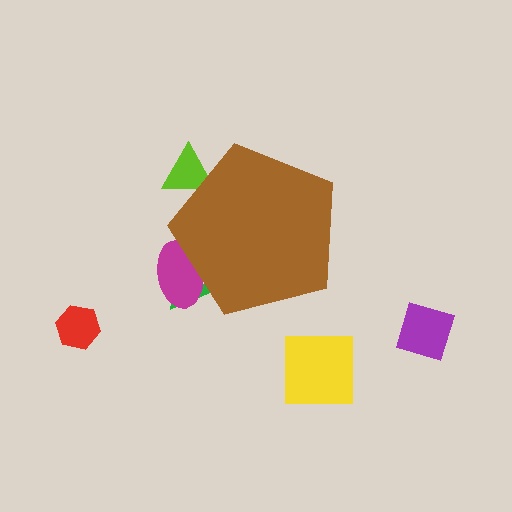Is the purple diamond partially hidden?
No, the purple diamond is fully visible.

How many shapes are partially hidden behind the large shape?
3 shapes are partially hidden.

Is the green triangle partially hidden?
Yes, the green triangle is partially hidden behind the brown pentagon.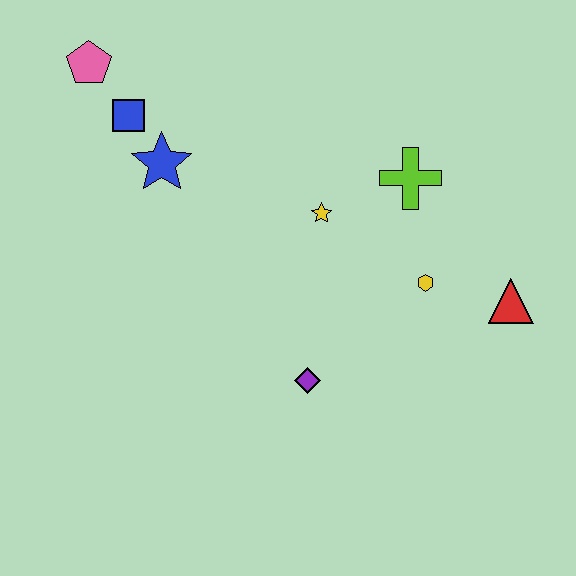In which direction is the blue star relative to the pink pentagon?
The blue star is below the pink pentagon.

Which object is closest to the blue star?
The blue square is closest to the blue star.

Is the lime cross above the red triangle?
Yes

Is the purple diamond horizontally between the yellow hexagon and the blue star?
Yes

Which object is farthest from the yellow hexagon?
The pink pentagon is farthest from the yellow hexagon.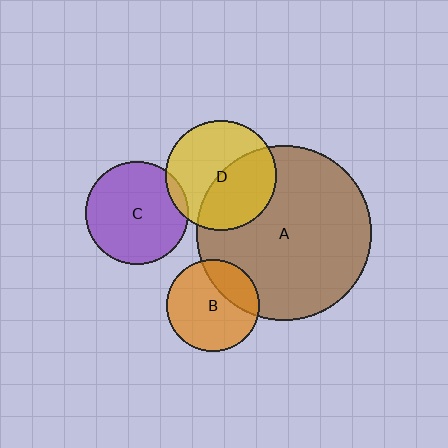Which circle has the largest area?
Circle A (brown).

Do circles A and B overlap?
Yes.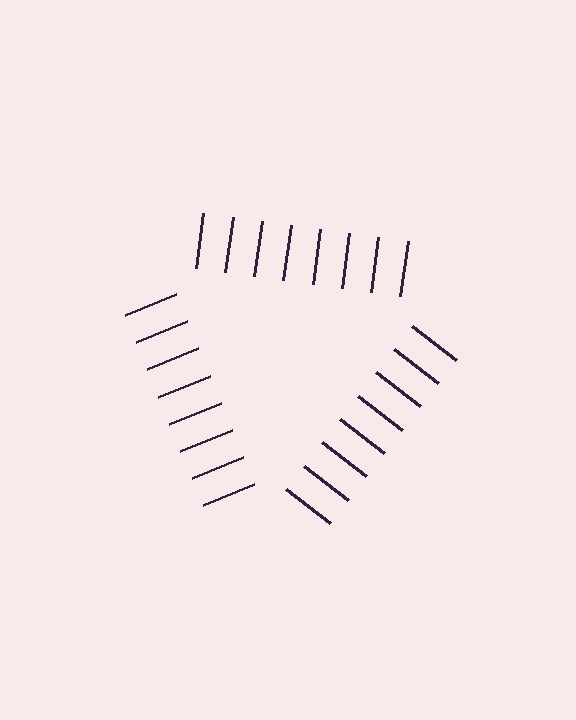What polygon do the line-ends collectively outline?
An illusory triangle — the line segments terminate on its edges but no continuous stroke is drawn.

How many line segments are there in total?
24 — 8 along each of the 3 edges.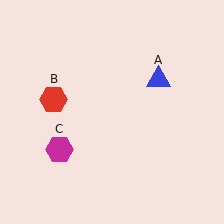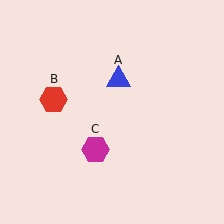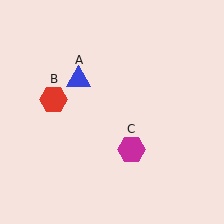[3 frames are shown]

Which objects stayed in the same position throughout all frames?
Red hexagon (object B) remained stationary.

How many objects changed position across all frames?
2 objects changed position: blue triangle (object A), magenta hexagon (object C).